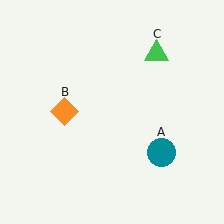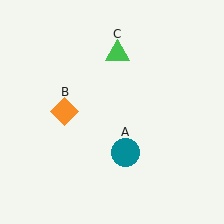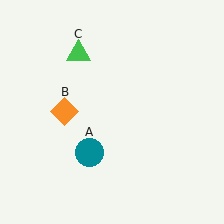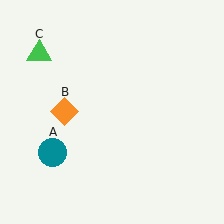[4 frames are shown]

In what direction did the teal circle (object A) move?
The teal circle (object A) moved left.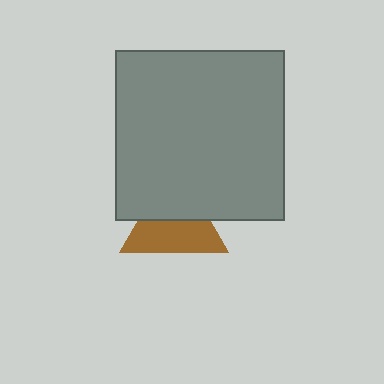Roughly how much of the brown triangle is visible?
About half of it is visible (roughly 56%).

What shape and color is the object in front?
The object in front is a gray square.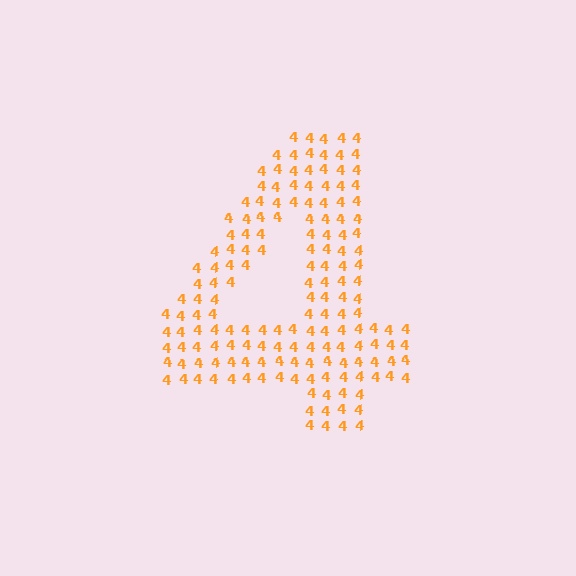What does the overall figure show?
The overall figure shows the digit 4.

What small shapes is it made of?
It is made of small digit 4's.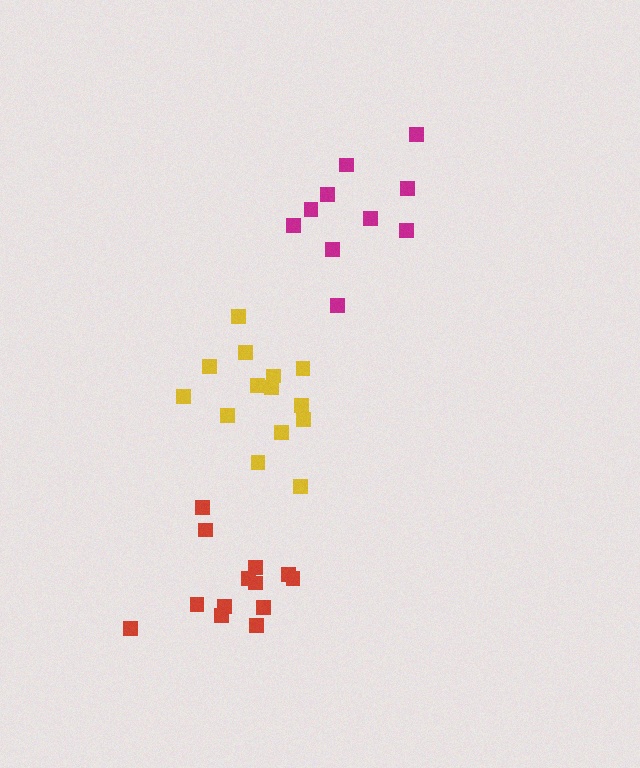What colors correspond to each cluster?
The clusters are colored: yellow, red, magenta.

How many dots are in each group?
Group 1: 14 dots, Group 2: 13 dots, Group 3: 10 dots (37 total).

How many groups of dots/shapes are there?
There are 3 groups.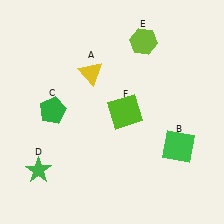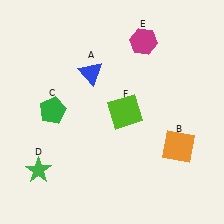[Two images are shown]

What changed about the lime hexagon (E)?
In Image 1, E is lime. In Image 2, it changed to magenta.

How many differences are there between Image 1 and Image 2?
There are 3 differences between the two images.